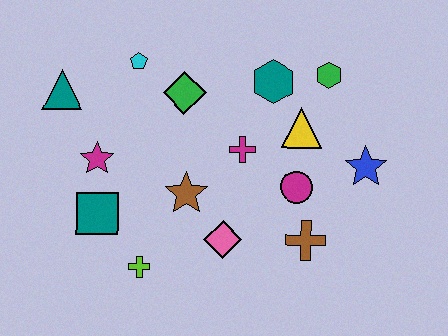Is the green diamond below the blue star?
No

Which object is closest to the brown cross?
The magenta circle is closest to the brown cross.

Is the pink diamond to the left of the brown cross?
Yes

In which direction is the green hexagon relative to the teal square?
The green hexagon is to the right of the teal square.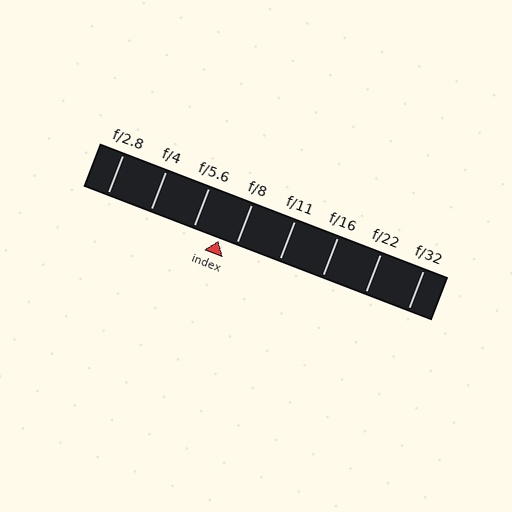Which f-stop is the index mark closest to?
The index mark is closest to f/8.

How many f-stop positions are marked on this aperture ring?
There are 8 f-stop positions marked.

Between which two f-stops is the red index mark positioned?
The index mark is between f/5.6 and f/8.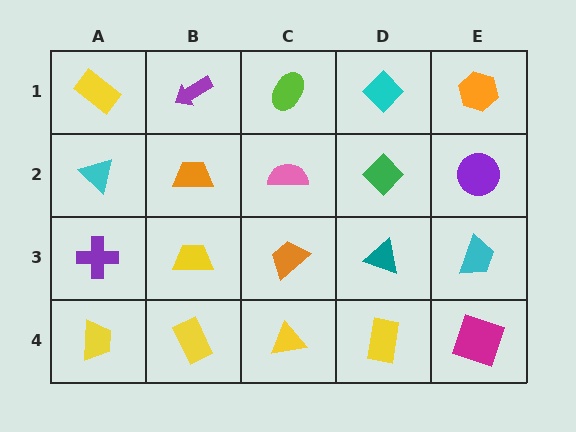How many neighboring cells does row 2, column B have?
4.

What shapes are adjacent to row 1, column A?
A cyan triangle (row 2, column A), a purple arrow (row 1, column B).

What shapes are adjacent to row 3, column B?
An orange trapezoid (row 2, column B), a yellow rectangle (row 4, column B), a purple cross (row 3, column A), an orange trapezoid (row 3, column C).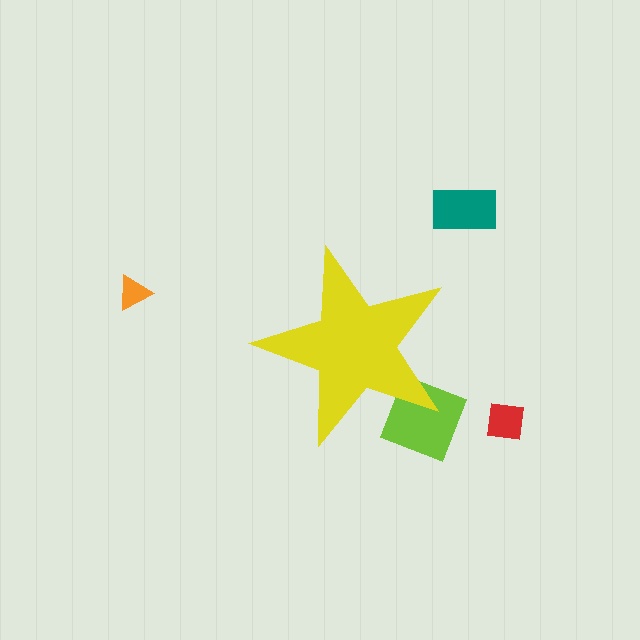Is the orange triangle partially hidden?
No, the orange triangle is fully visible.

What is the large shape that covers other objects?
A yellow star.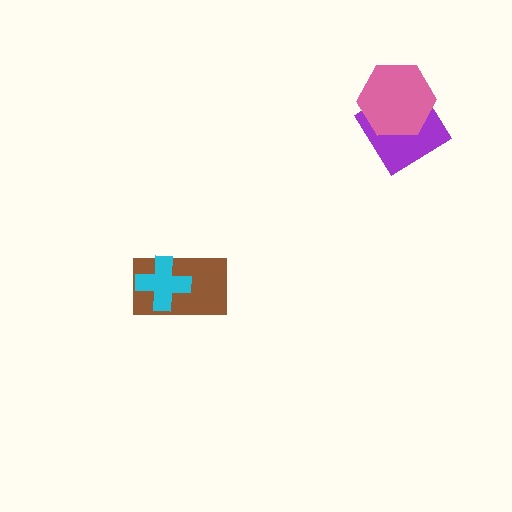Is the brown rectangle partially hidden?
Yes, it is partially covered by another shape.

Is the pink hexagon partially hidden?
No, no other shape covers it.